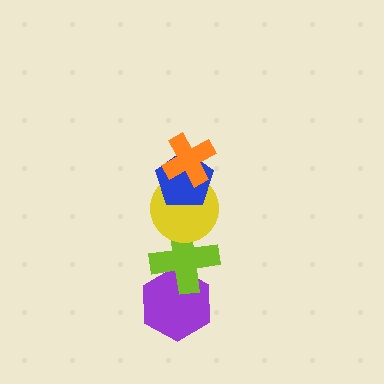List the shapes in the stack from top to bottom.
From top to bottom: the orange cross, the blue pentagon, the yellow circle, the lime cross, the purple hexagon.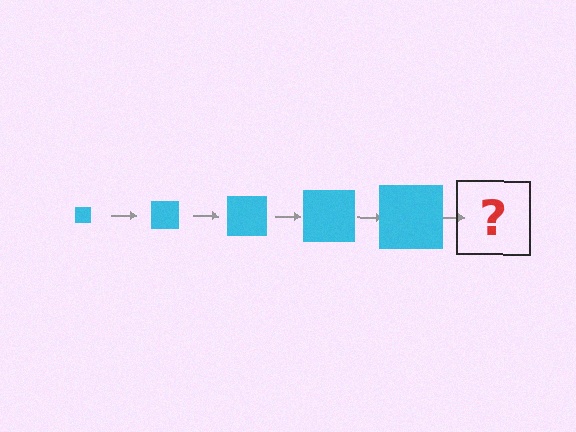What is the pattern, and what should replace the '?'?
The pattern is that the square gets progressively larger each step. The '?' should be a cyan square, larger than the previous one.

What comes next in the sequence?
The next element should be a cyan square, larger than the previous one.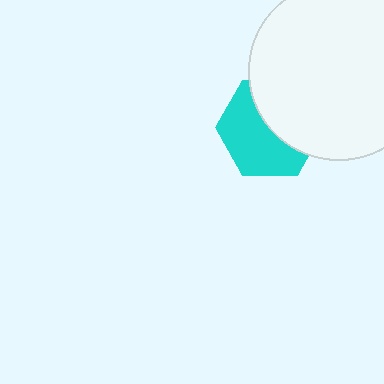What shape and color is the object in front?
The object in front is a white circle.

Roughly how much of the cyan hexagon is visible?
About half of it is visible (roughly 55%).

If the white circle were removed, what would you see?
You would see the complete cyan hexagon.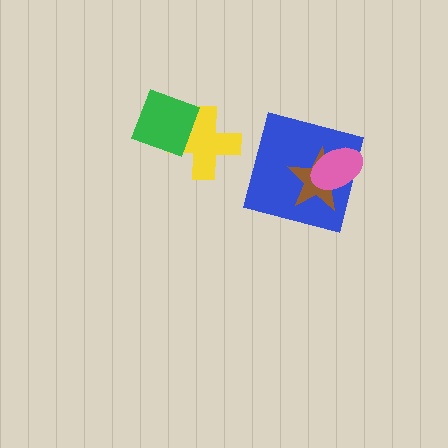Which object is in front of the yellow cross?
The green square is in front of the yellow cross.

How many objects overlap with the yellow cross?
1 object overlaps with the yellow cross.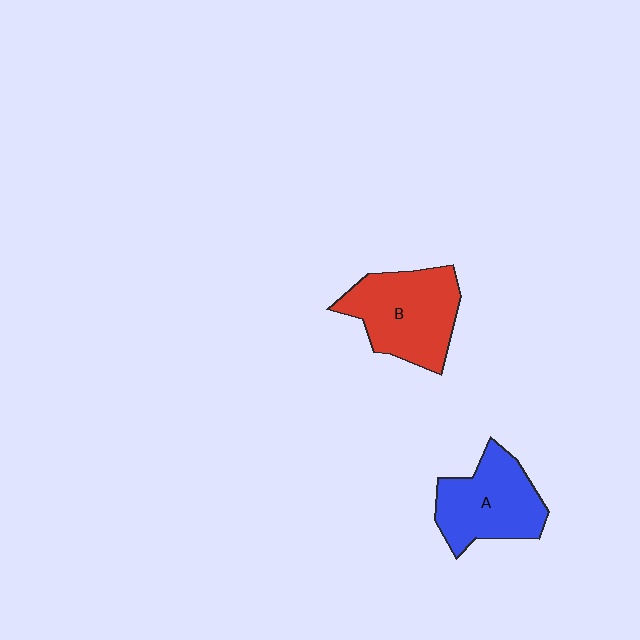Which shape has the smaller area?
Shape A (blue).